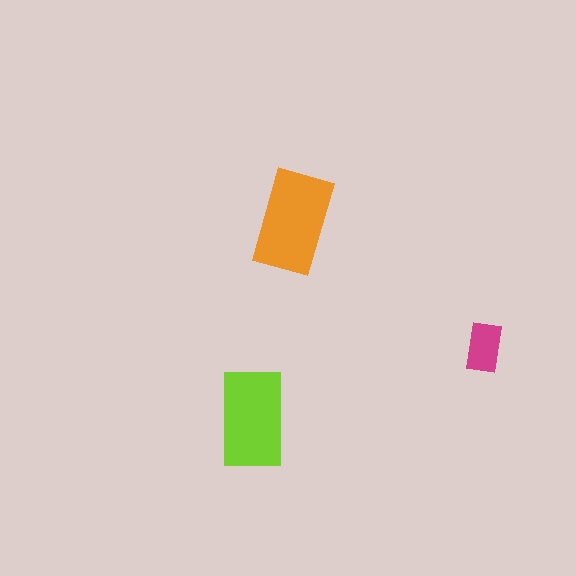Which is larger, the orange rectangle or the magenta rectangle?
The orange one.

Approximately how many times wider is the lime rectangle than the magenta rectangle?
About 2 times wider.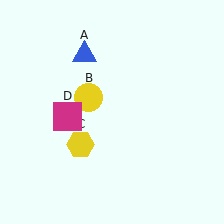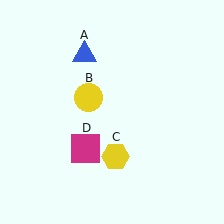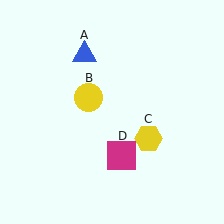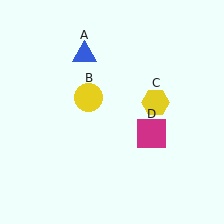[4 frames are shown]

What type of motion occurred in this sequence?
The yellow hexagon (object C), magenta square (object D) rotated counterclockwise around the center of the scene.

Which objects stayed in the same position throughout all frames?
Blue triangle (object A) and yellow circle (object B) remained stationary.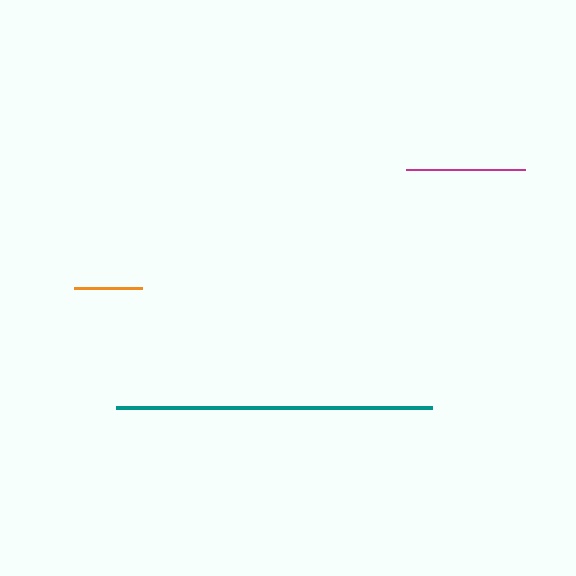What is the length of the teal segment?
The teal segment is approximately 315 pixels long.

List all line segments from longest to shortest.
From longest to shortest: teal, magenta, orange.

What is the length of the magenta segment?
The magenta segment is approximately 120 pixels long.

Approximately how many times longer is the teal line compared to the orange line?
The teal line is approximately 4.7 times the length of the orange line.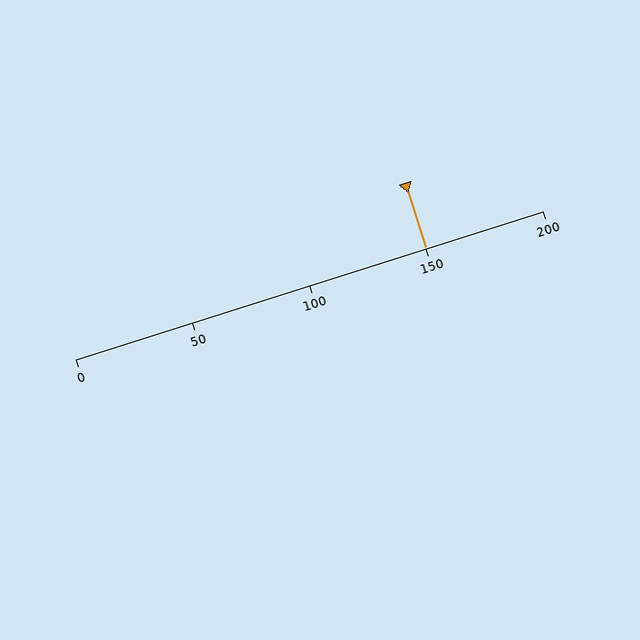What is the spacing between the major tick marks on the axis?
The major ticks are spaced 50 apart.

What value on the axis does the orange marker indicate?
The marker indicates approximately 150.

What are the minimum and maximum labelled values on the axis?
The axis runs from 0 to 200.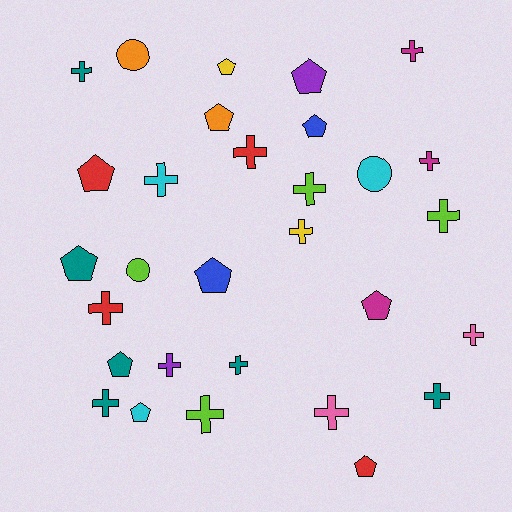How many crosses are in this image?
There are 16 crosses.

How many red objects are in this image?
There are 4 red objects.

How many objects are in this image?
There are 30 objects.